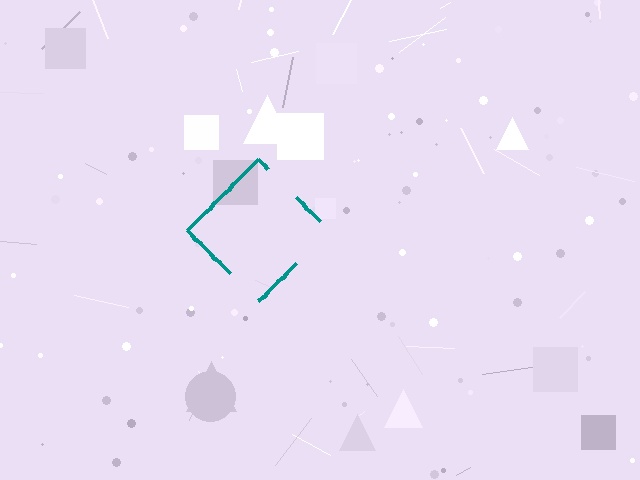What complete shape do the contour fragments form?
The contour fragments form a diamond.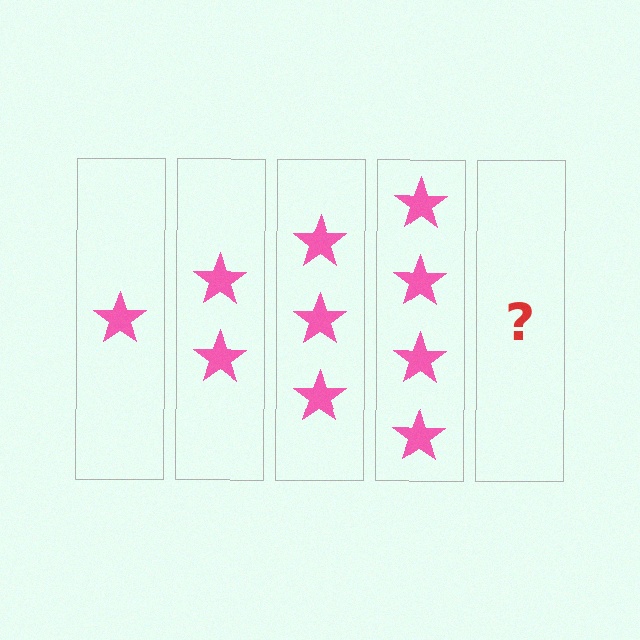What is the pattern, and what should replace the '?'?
The pattern is that each step adds one more star. The '?' should be 5 stars.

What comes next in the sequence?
The next element should be 5 stars.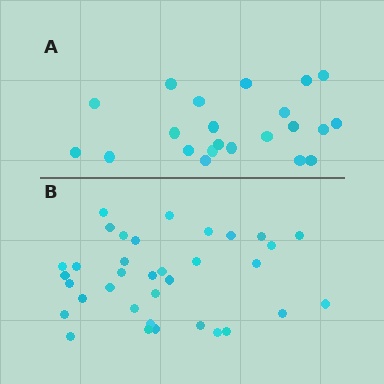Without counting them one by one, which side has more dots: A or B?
Region B (the bottom region) has more dots.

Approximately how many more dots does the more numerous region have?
Region B has approximately 15 more dots than region A.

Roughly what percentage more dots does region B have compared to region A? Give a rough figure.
About 60% more.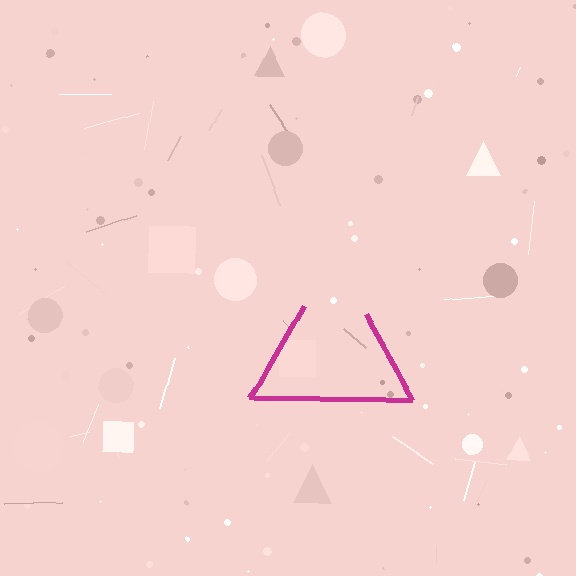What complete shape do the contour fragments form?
The contour fragments form a triangle.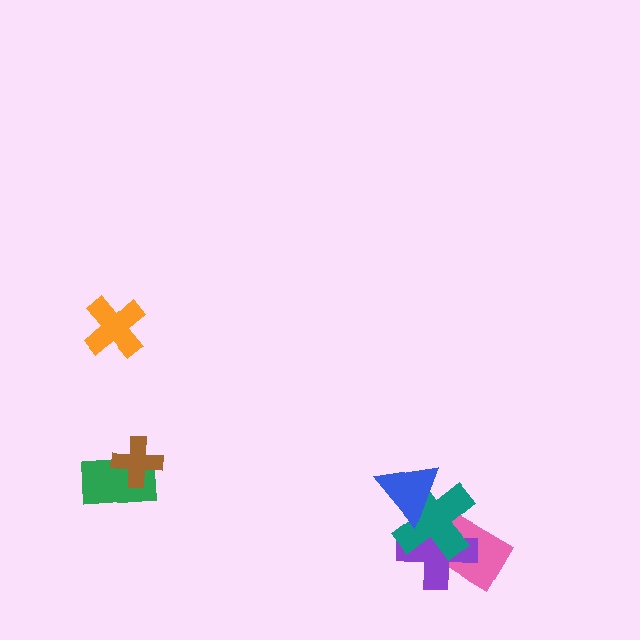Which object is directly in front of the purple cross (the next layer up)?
The teal cross is directly in front of the purple cross.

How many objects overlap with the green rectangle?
1 object overlaps with the green rectangle.